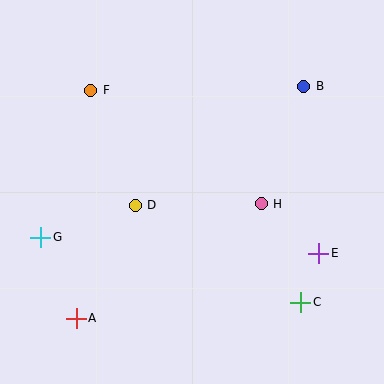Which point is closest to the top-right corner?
Point B is closest to the top-right corner.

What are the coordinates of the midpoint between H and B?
The midpoint between H and B is at (282, 145).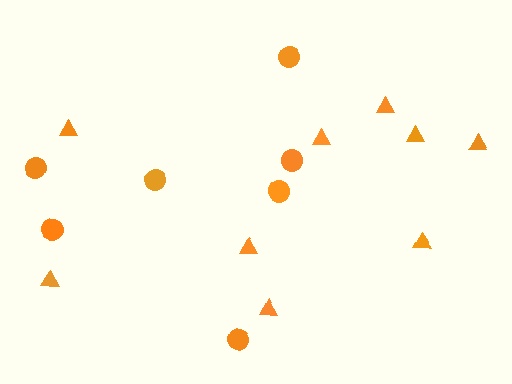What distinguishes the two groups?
There are 2 groups: one group of circles (7) and one group of triangles (9).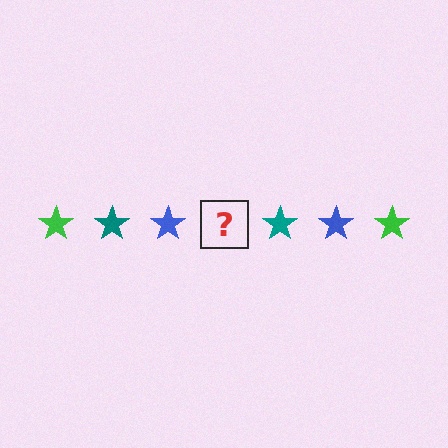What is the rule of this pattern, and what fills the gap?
The rule is that the pattern cycles through green, teal, blue stars. The gap should be filled with a green star.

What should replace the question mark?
The question mark should be replaced with a green star.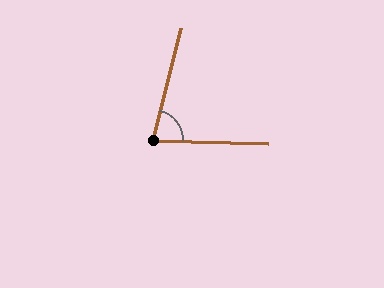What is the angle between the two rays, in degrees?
Approximately 78 degrees.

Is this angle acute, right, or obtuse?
It is acute.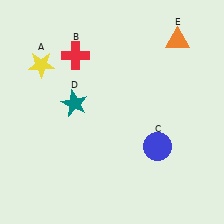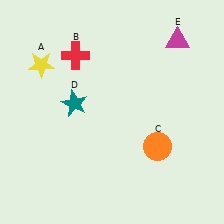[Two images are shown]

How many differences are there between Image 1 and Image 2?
There are 2 differences between the two images.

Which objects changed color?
C changed from blue to orange. E changed from orange to magenta.